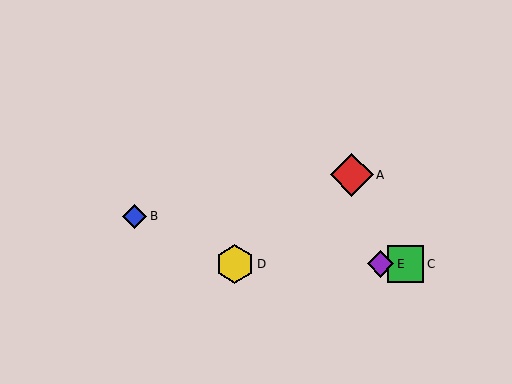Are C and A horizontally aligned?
No, C is at y≈264 and A is at y≈175.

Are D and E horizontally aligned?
Yes, both are at y≈264.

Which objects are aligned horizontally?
Objects C, D, E are aligned horizontally.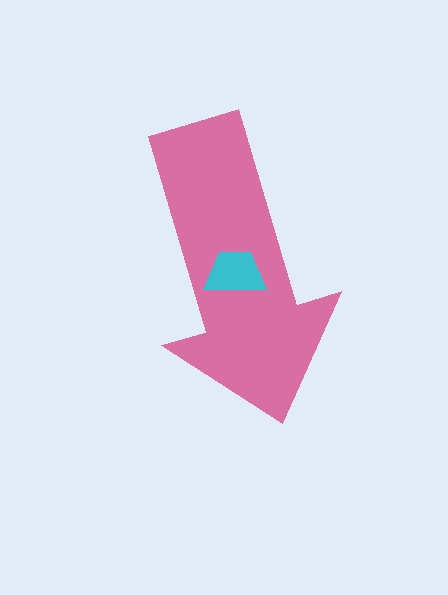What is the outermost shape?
The pink arrow.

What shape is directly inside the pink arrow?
The cyan trapezoid.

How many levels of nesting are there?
2.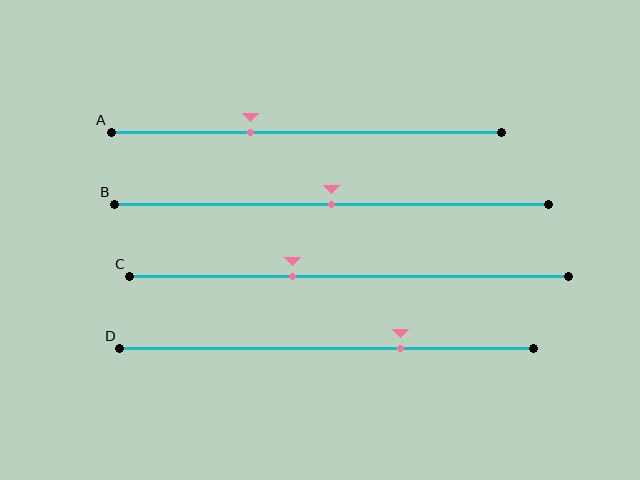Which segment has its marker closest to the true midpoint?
Segment B has its marker closest to the true midpoint.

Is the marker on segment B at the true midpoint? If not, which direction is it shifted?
Yes, the marker on segment B is at the true midpoint.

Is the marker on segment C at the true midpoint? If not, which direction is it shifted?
No, the marker on segment C is shifted to the left by about 13% of the segment length.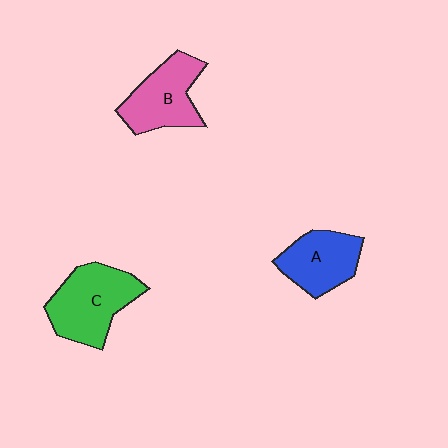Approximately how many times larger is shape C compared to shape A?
Approximately 1.3 times.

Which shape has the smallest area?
Shape A (blue).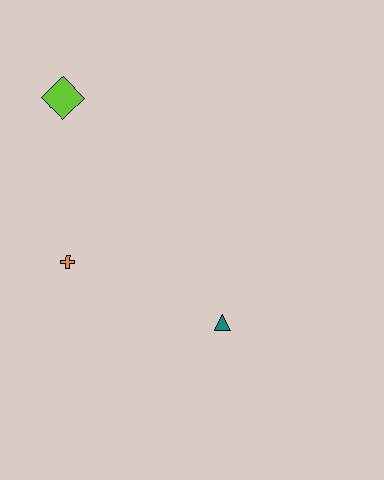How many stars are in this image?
There are no stars.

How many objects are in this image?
There are 3 objects.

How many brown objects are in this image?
There are no brown objects.